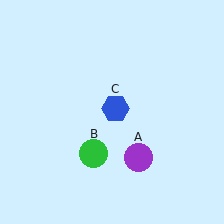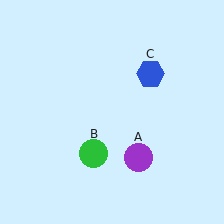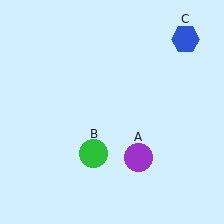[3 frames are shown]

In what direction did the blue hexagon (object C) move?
The blue hexagon (object C) moved up and to the right.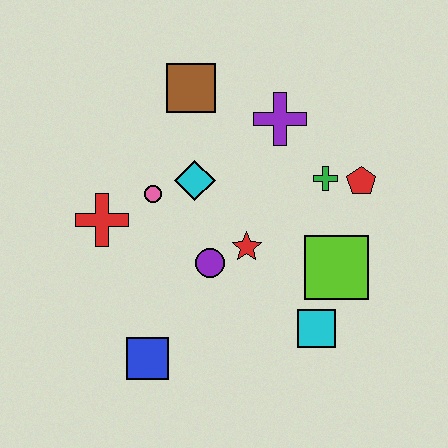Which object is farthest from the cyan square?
The brown square is farthest from the cyan square.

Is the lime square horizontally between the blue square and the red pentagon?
Yes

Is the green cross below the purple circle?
No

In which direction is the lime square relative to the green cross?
The lime square is below the green cross.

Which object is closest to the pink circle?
The cyan diamond is closest to the pink circle.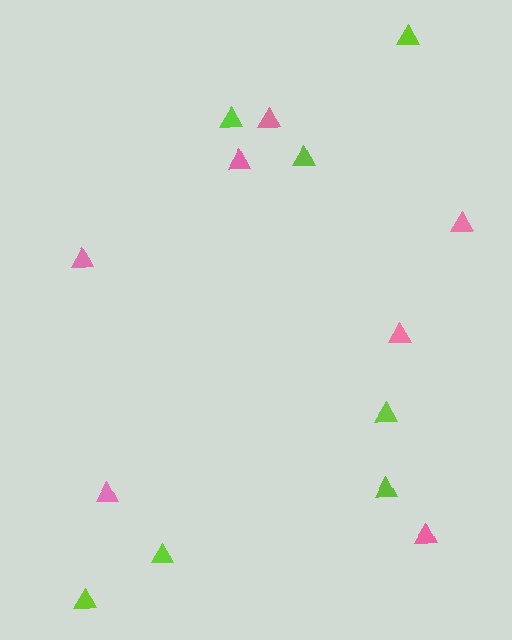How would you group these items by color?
There are 2 groups: one group of pink triangles (7) and one group of lime triangles (7).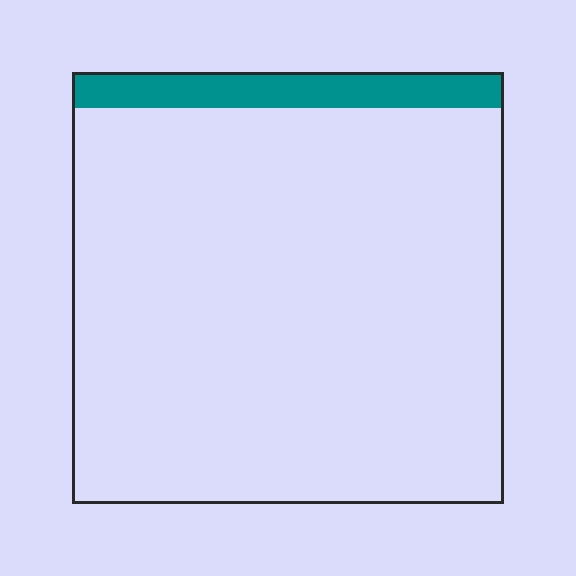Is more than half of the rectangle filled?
No.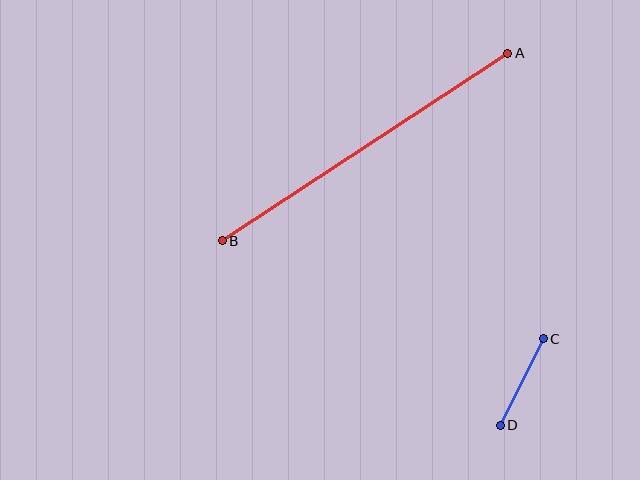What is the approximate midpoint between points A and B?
The midpoint is at approximately (365, 147) pixels.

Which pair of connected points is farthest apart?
Points A and B are farthest apart.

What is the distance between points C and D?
The distance is approximately 97 pixels.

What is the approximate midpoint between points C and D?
The midpoint is at approximately (522, 382) pixels.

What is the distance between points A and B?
The distance is approximately 342 pixels.